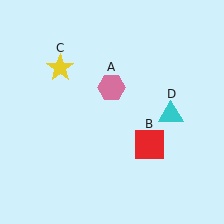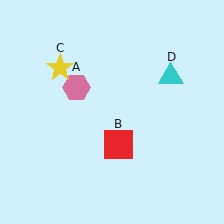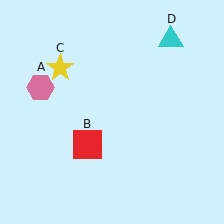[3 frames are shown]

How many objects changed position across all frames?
3 objects changed position: pink hexagon (object A), red square (object B), cyan triangle (object D).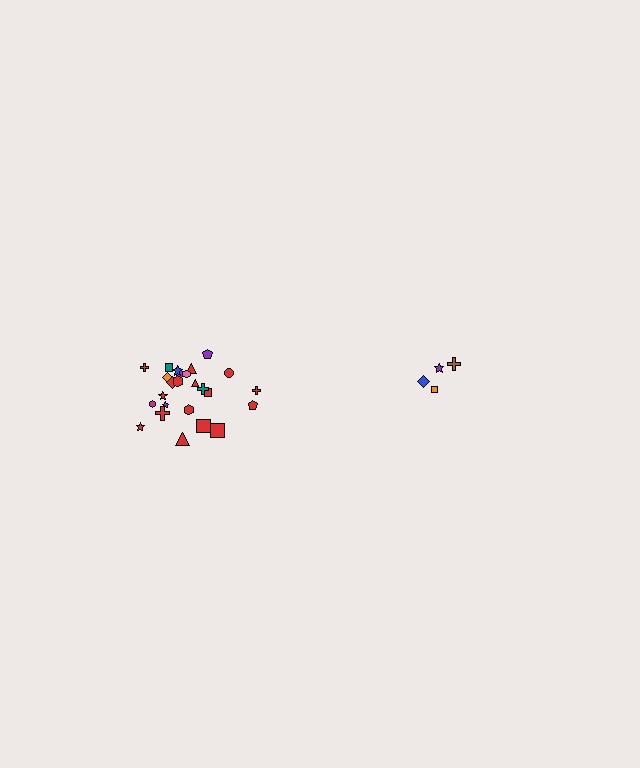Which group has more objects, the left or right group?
The left group.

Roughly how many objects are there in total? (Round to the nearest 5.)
Roughly 30 objects in total.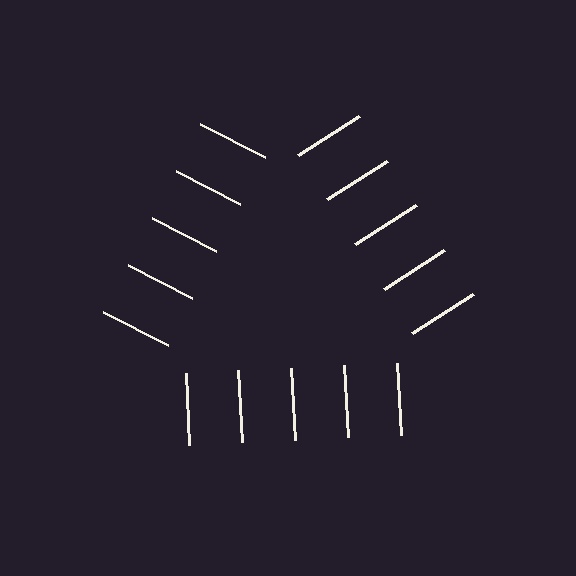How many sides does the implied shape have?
3 sides — the line-ends trace a triangle.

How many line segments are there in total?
15 — 5 along each of the 3 edges.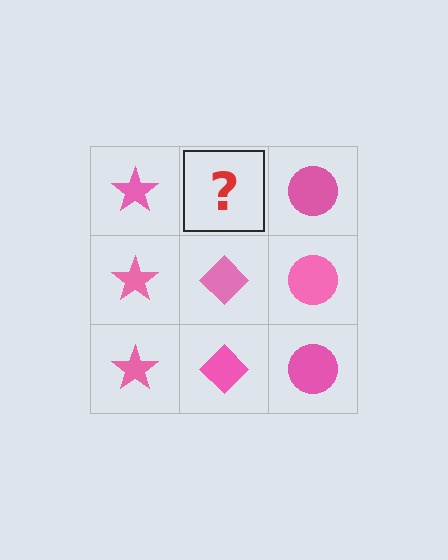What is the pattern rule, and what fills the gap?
The rule is that each column has a consistent shape. The gap should be filled with a pink diamond.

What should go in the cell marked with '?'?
The missing cell should contain a pink diamond.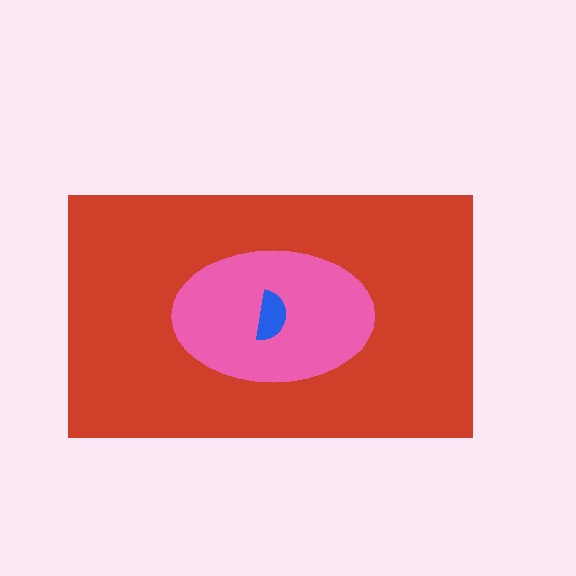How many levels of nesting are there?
3.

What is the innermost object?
The blue semicircle.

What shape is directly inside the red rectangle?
The pink ellipse.